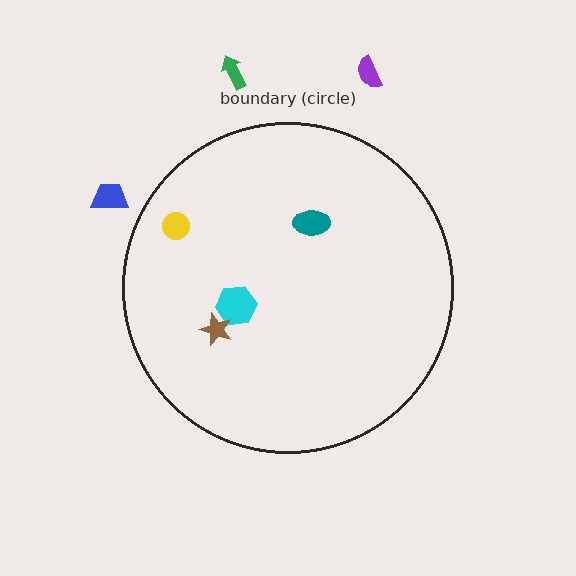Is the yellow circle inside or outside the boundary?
Inside.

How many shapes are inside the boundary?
4 inside, 3 outside.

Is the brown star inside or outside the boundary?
Inside.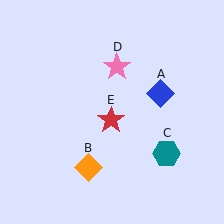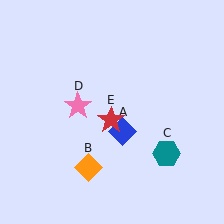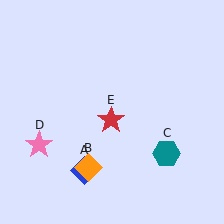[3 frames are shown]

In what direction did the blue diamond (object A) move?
The blue diamond (object A) moved down and to the left.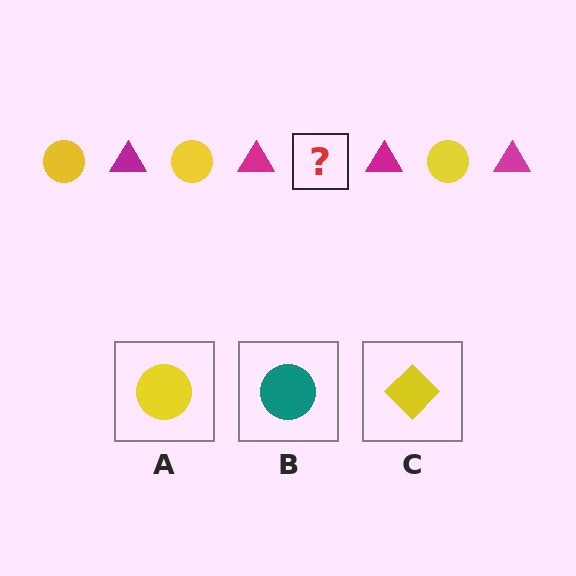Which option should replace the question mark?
Option A.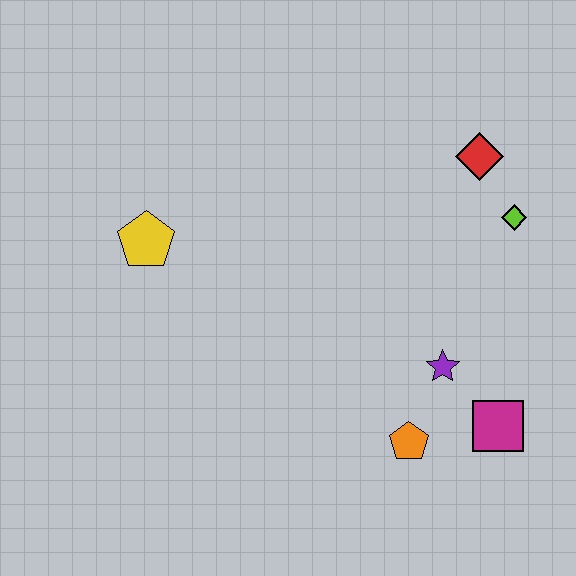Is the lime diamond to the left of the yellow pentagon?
No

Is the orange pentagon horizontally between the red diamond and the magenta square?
No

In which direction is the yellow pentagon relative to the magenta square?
The yellow pentagon is to the left of the magenta square.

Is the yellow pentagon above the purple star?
Yes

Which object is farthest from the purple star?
The yellow pentagon is farthest from the purple star.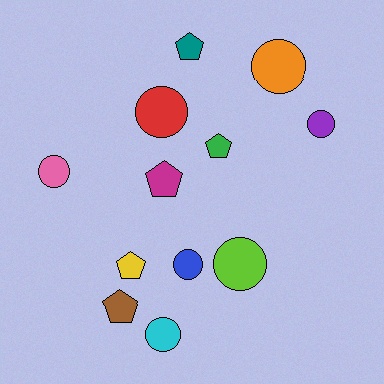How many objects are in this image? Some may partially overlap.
There are 12 objects.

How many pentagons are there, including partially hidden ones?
There are 5 pentagons.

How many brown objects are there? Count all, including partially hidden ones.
There is 1 brown object.